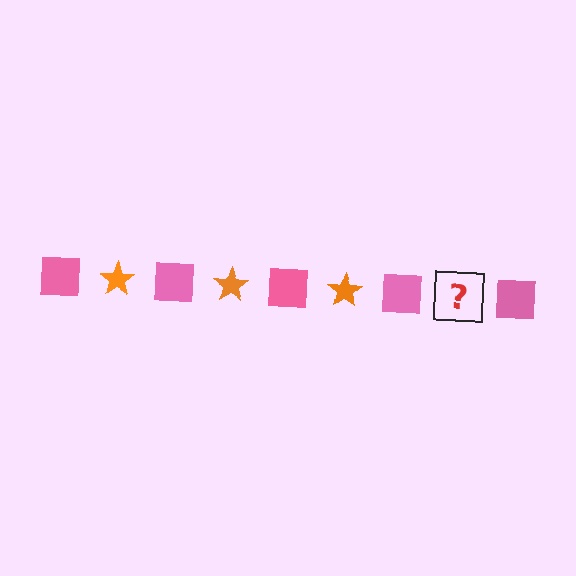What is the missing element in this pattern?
The missing element is an orange star.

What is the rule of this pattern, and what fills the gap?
The rule is that the pattern alternates between pink square and orange star. The gap should be filled with an orange star.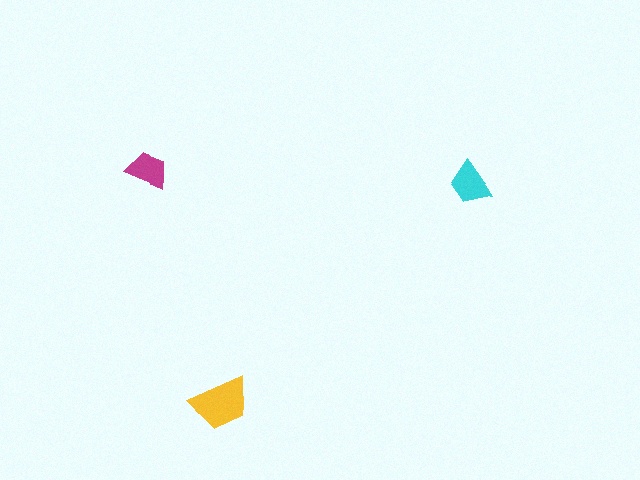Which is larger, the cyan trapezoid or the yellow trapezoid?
The yellow one.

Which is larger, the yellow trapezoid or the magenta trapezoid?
The yellow one.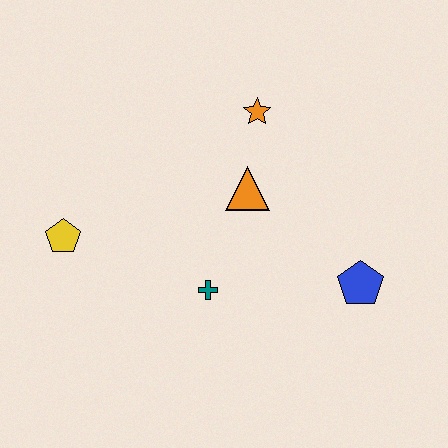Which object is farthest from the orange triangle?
The yellow pentagon is farthest from the orange triangle.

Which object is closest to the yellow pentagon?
The teal cross is closest to the yellow pentagon.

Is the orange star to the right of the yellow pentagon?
Yes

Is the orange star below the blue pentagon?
No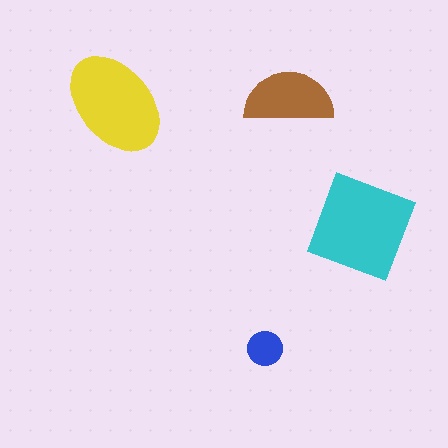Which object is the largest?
The cyan square.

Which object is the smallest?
The blue circle.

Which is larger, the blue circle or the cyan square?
The cyan square.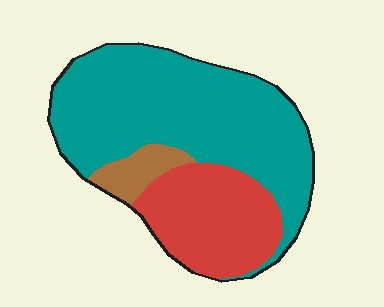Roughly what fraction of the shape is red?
Red covers 29% of the shape.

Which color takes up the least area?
Brown, at roughly 5%.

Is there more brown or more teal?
Teal.